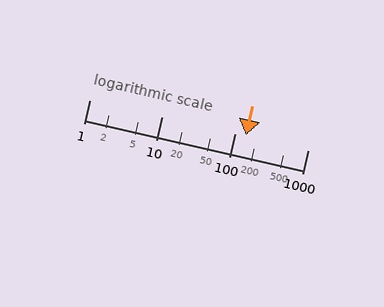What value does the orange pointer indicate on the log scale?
The pointer indicates approximately 140.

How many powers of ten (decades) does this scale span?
The scale spans 3 decades, from 1 to 1000.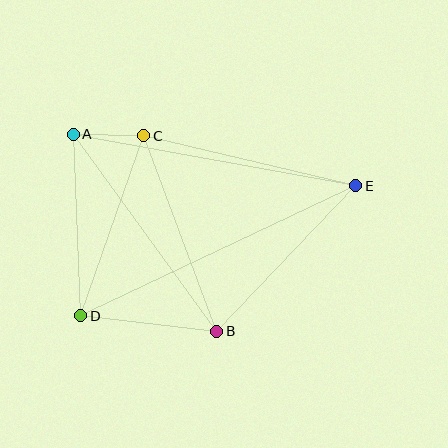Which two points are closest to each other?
Points A and C are closest to each other.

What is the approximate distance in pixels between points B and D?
The distance between B and D is approximately 137 pixels.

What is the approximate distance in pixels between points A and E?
The distance between A and E is approximately 287 pixels.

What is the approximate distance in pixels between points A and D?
The distance between A and D is approximately 182 pixels.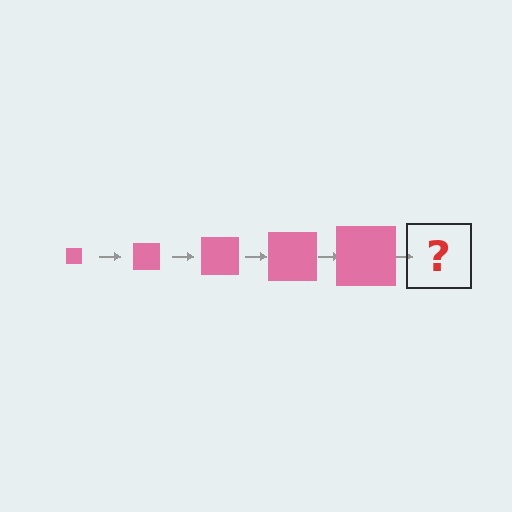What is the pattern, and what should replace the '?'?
The pattern is that the square gets progressively larger each step. The '?' should be a pink square, larger than the previous one.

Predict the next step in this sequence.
The next step is a pink square, larger than the previous one.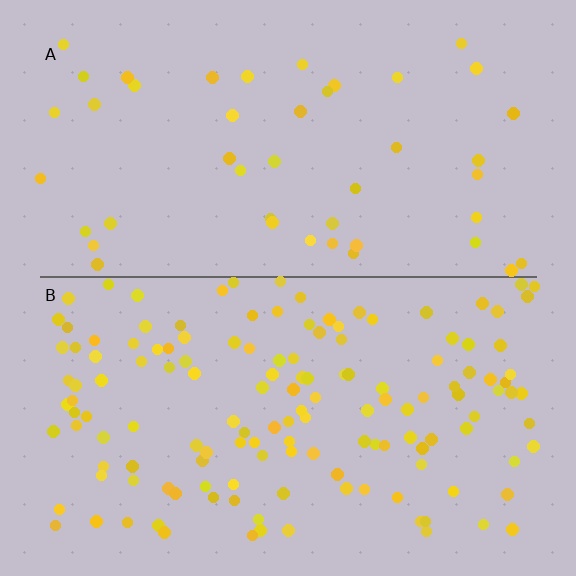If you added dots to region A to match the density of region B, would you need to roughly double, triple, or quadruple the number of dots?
Approximately triple.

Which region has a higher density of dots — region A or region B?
B (the bottom).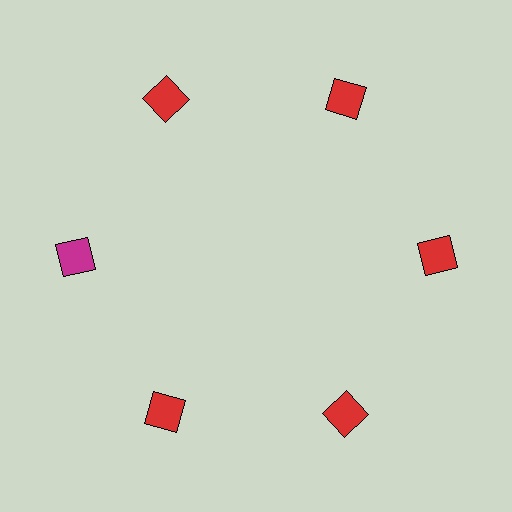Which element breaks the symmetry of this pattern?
The magenta square at roughly the 9 o'clock position breaks the symmetry. All other shapes are red squares.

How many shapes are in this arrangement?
There are 6 shapes arranged in a ring pattern.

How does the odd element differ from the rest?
It has a different color: magenta instead of red.